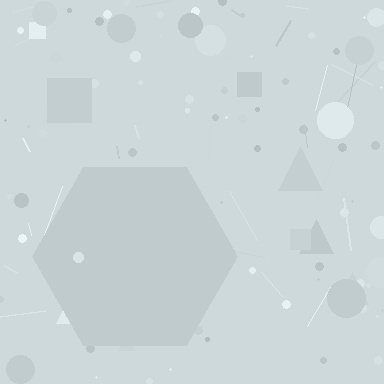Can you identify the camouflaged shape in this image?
The camouflaged shape is a hexagon.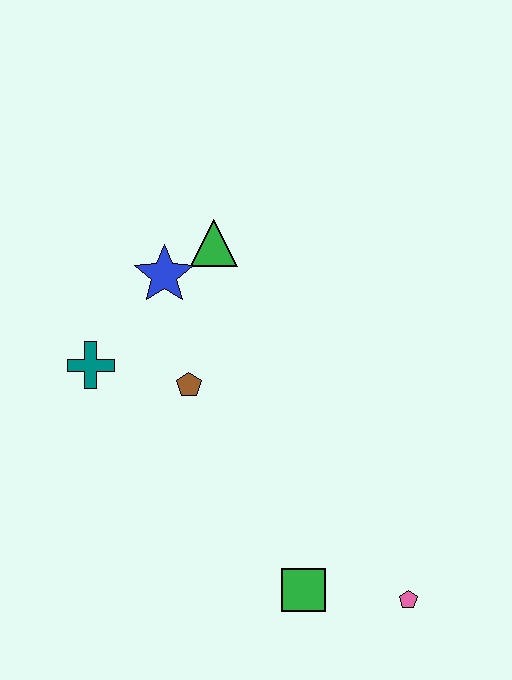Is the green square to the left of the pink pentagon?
Yes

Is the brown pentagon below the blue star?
Yes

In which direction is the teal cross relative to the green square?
The teal cross is above the green square.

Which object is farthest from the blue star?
The pink pentagon is farthest from the blue star.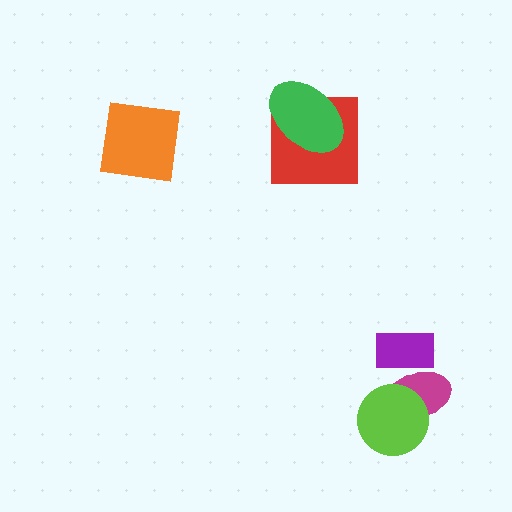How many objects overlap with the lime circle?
1 object overlaps with the lime circle.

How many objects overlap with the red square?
1 object overlaps with the red square.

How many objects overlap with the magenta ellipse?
2 objects overlap with the magenta ellipse.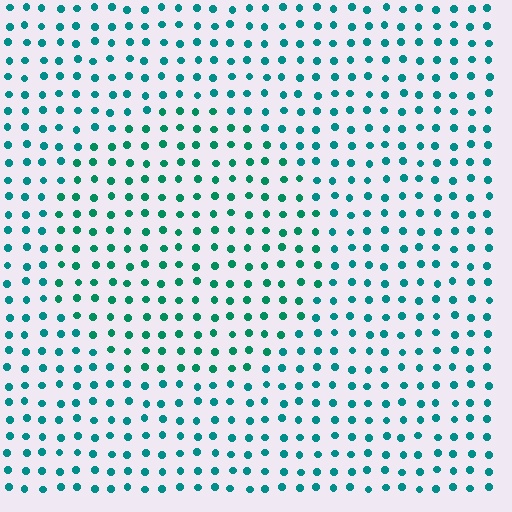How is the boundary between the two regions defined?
The boundary is defined purely by a slight shift in hue (about 20 degrees). Spacing, size, and orientation are identical on both sides.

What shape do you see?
I see a circle.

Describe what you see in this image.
The image is filled with small teal elements in a uniform arrangement. A circle-shaped region is visible where the elements are tinted to a slightly different hue, forming a subtle color boundary.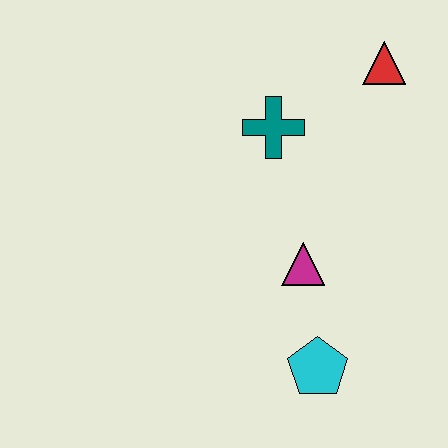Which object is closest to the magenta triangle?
The cyan pentagon is closest to the magenta triangle.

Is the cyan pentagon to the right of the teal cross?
Yes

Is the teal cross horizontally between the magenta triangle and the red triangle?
No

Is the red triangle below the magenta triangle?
No